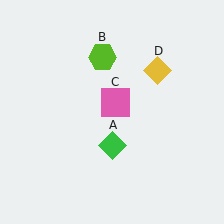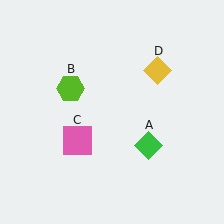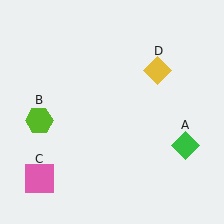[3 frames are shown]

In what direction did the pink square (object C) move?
The pink square (object C) moved down and to the left.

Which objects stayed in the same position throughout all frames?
Yellow diamond (object D) remained stationary.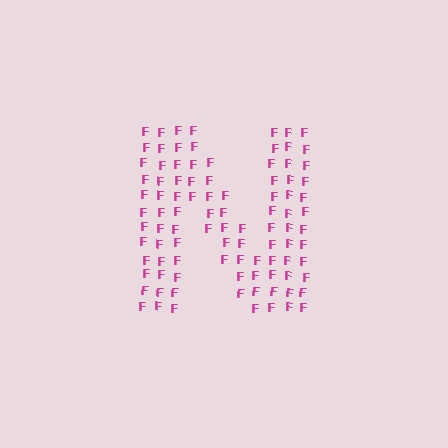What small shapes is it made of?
It is made of small letter F's.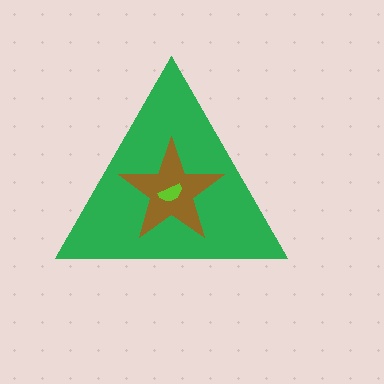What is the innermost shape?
The lime semicircle.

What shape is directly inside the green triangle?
The brown star.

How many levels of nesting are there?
3.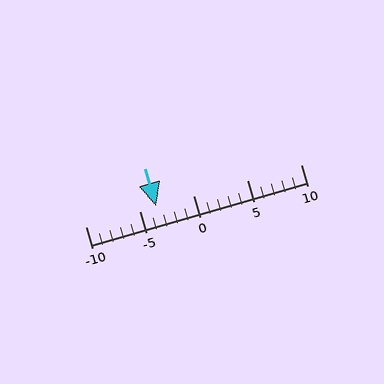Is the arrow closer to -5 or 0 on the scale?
The arrow is closer to -5.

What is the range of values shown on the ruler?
The ruler shows values from -10 to 10.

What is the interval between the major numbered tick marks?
The major tick marks are spaced 5 units apart.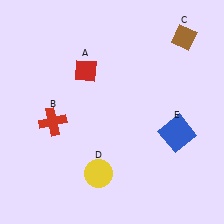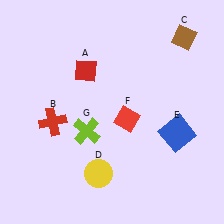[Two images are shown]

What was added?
A red diamond (F), a lime cross (G) were added in Image 2.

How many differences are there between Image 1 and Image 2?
There are 2 differences between the two images.